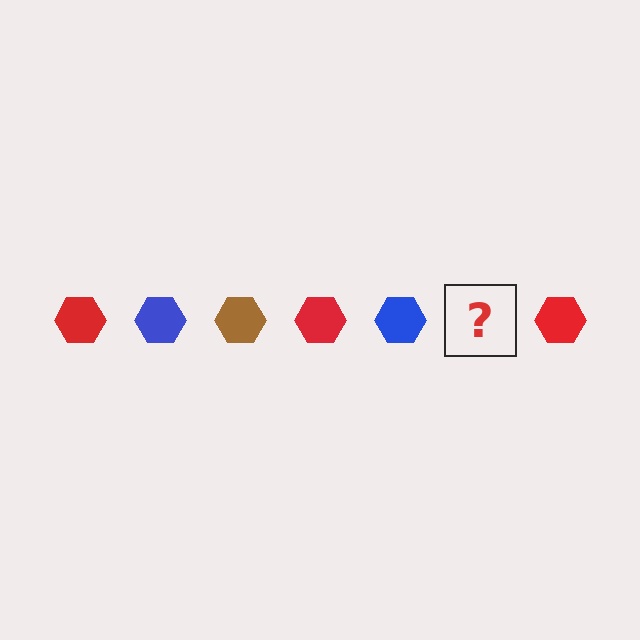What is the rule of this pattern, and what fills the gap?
The rule is that the pattern cycles through red, blue, brown hexagons. The gap should be filled with a brown hexagon.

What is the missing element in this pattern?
The missing element is a brown hexagon.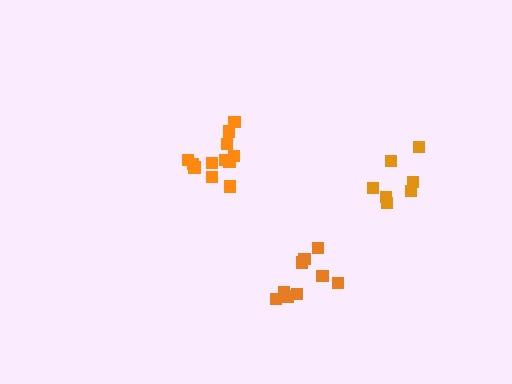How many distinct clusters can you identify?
There are 3 distinct clusters.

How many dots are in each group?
Group 1: 7 dots, Group 2: 9 dots, Group 3: 12 dots (28 total).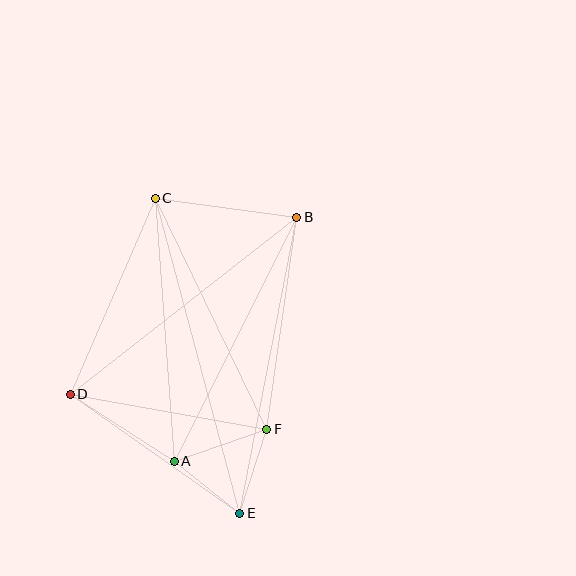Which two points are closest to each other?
Points A and E are closest to each other.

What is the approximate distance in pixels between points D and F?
The distance between D and F is approximately 199 pixels.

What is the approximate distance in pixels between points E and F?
The distance between E and F is approximately 88 pixels.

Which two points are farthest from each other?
Points C and E are farthest from each other.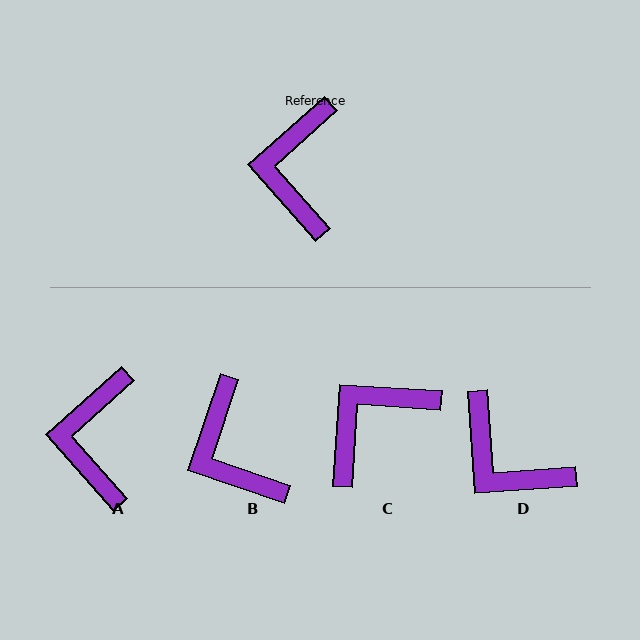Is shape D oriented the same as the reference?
No, it is off by about 53 degrees.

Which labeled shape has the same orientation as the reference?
A.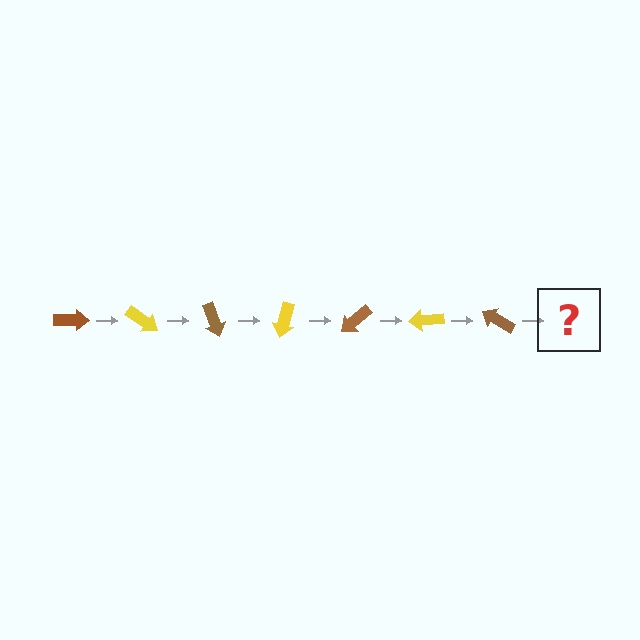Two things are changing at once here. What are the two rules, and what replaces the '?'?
The two rules are that it rotates 35 degrees each step and the color cycles through brown and yellow. The '?' should be a yellow arrow, rotated 245 degrees from the start.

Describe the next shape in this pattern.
It should be a yellow arrow, rotated 245 degrees from the start.